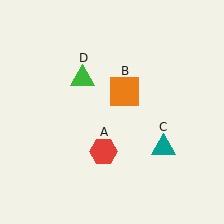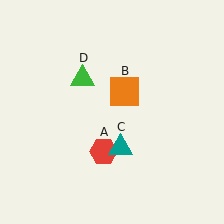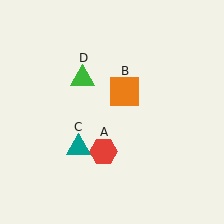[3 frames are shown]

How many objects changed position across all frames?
1 object changed position: teal triangle (object C).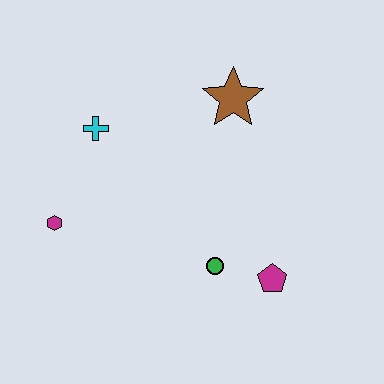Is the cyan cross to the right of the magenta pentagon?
No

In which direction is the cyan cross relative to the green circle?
The cyan cross is above the green circle.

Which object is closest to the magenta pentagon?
The green circle is closest to the magenta pentagon.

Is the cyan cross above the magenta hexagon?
Yes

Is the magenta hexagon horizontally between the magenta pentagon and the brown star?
No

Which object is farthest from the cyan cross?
The magenta pentagon is farthest from the cyan cross.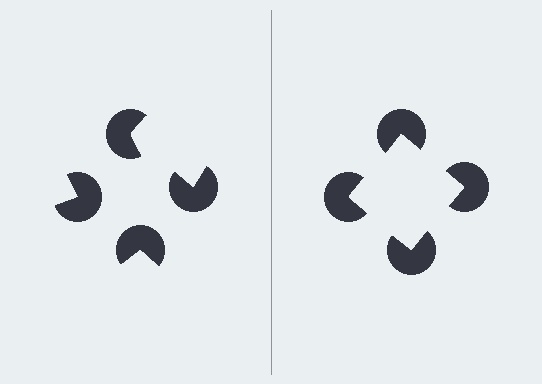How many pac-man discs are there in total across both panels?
8 — 4 on each side.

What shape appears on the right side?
An illusory square.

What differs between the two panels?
The pac-man discs are positioned identically on both sides; only the wedge orientations differ. On the right they align to a square; on the left they are misaligned.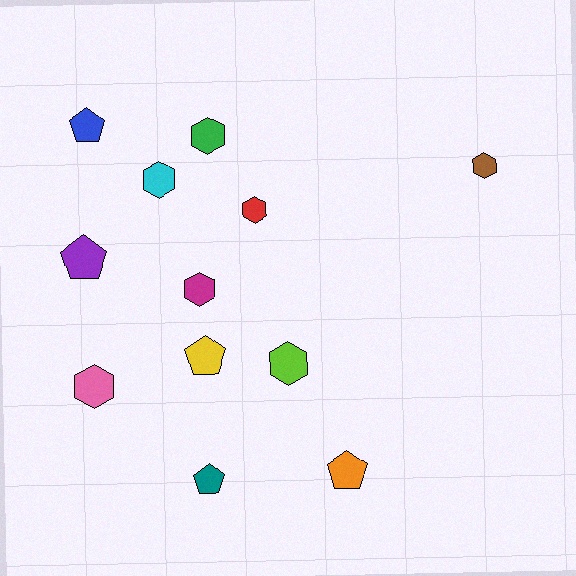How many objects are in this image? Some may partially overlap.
There are 12 objects.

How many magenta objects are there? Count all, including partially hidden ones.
There is 1 magenta object.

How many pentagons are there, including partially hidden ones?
There are 5 pentagons.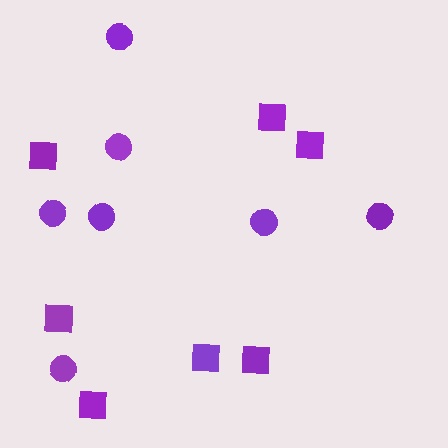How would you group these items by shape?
There are 2 groups: one group of circles (7) and one group of squares (7).